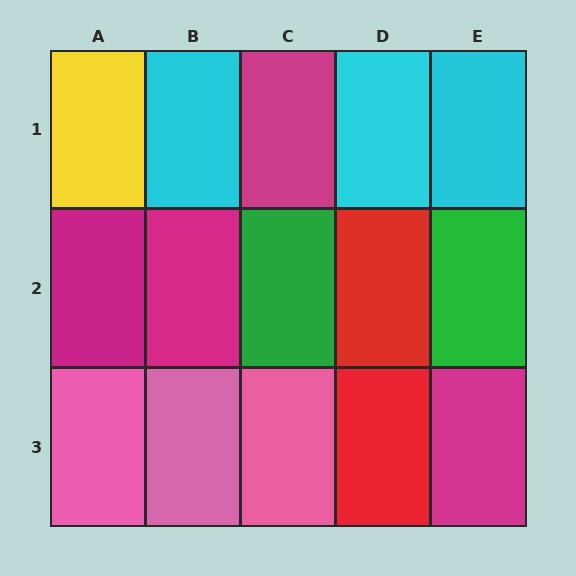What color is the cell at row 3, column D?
Red.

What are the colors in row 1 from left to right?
Yellow, cyan, magenta, cyan, cyan.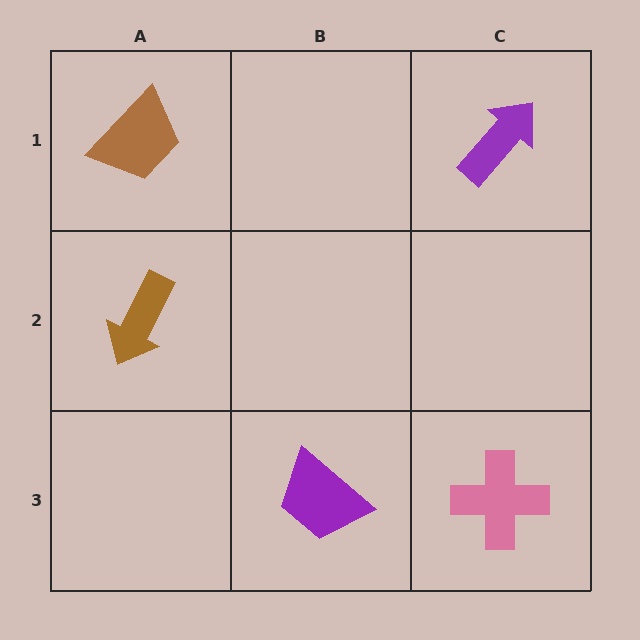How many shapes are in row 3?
2 shapes.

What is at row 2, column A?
A brown arrow.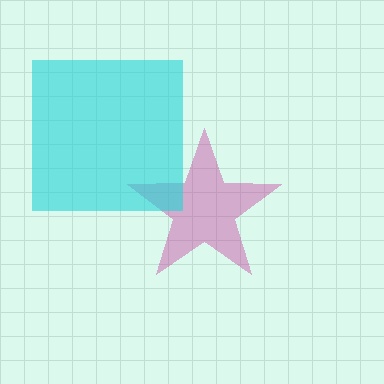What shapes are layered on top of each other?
The layered shapes are: a magenta star, a cyan square.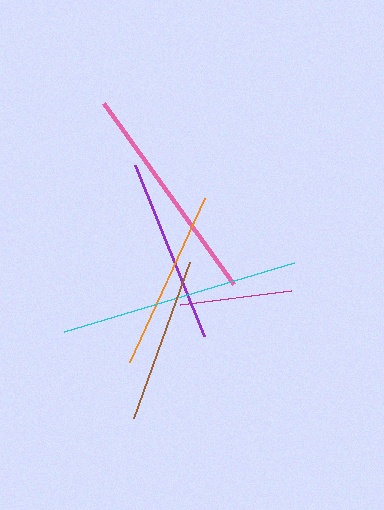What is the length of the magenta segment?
The magenta segment is approximately 112 pixels long.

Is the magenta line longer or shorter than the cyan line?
The cyan line is longer than the magenta line.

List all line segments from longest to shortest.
From longest to shortest: cyan, pink, purple, orange, brown, magenta.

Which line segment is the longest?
The cyan line is the longest at approximately 240 pixels.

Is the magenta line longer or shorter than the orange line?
The orange line is longer than the magenta line.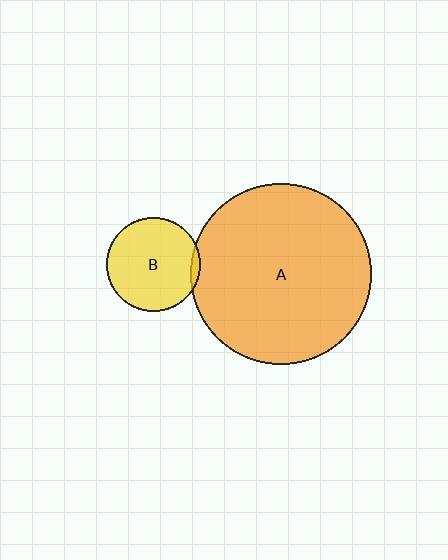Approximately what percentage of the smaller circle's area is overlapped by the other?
Approximately 5%.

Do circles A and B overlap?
Yes.